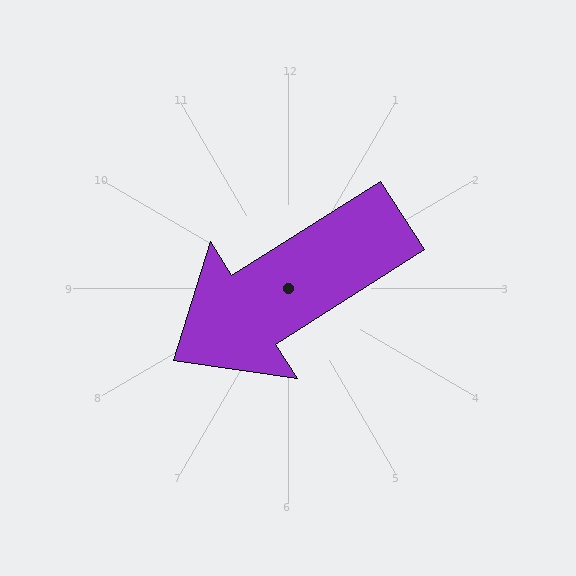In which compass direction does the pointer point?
Southwest.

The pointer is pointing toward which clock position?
Roughly 8 o'clock.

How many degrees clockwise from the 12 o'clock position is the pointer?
Approximately 238 degrees.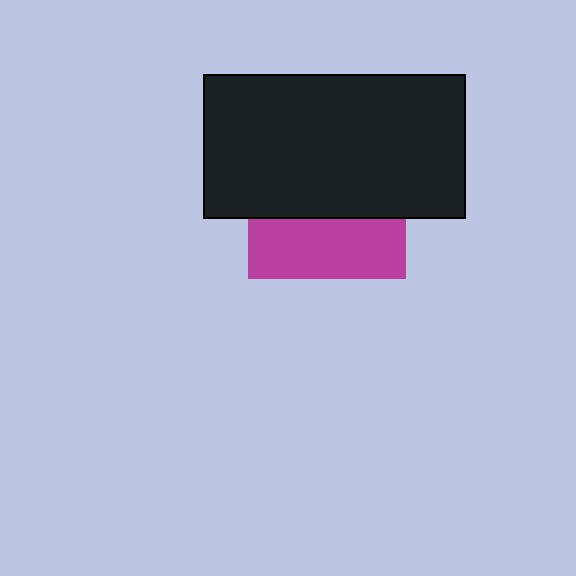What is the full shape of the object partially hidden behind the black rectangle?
The partially hidden object is a magenta square.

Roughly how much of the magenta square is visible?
A small part of it is visible (roughly 38%).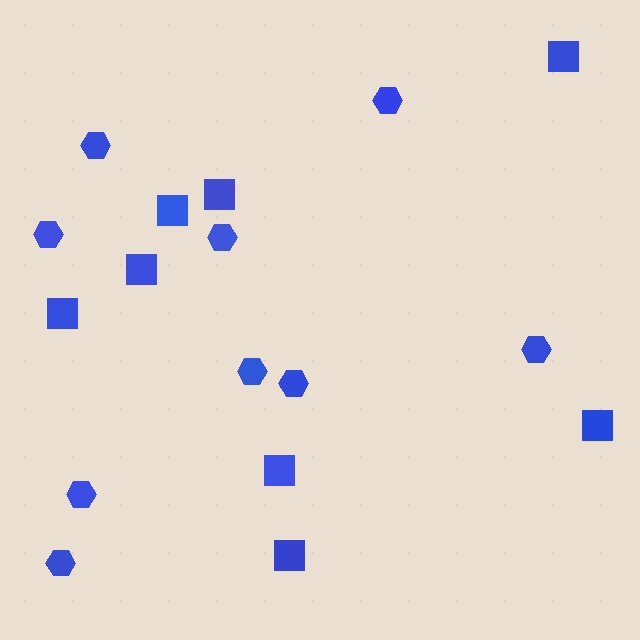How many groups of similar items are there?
There are 2 groups: one group of hexagons (9) and one group of squares (8).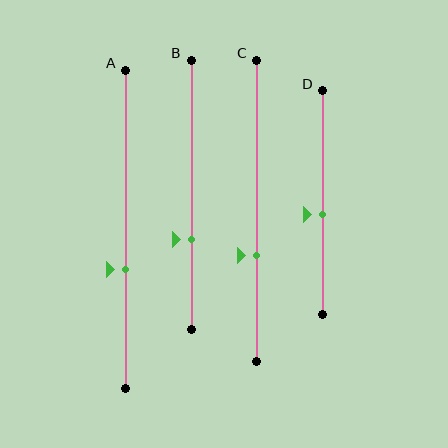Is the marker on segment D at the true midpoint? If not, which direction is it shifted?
No, the marker on segment D is shifted downward by about 5% of the segment length.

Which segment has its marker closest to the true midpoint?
Segment D has its marker closest to the true midpoint.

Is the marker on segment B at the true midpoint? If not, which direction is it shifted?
No, the marker on segment B is shifted downward by about 16% of the segment length.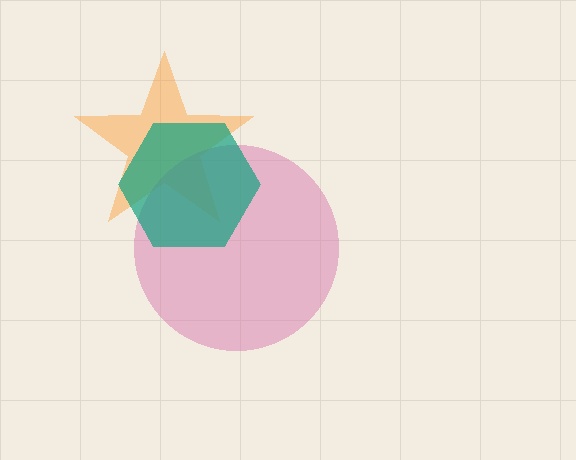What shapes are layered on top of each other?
The layered shapes are: an orange star, a pink circle, a teal hexagon.